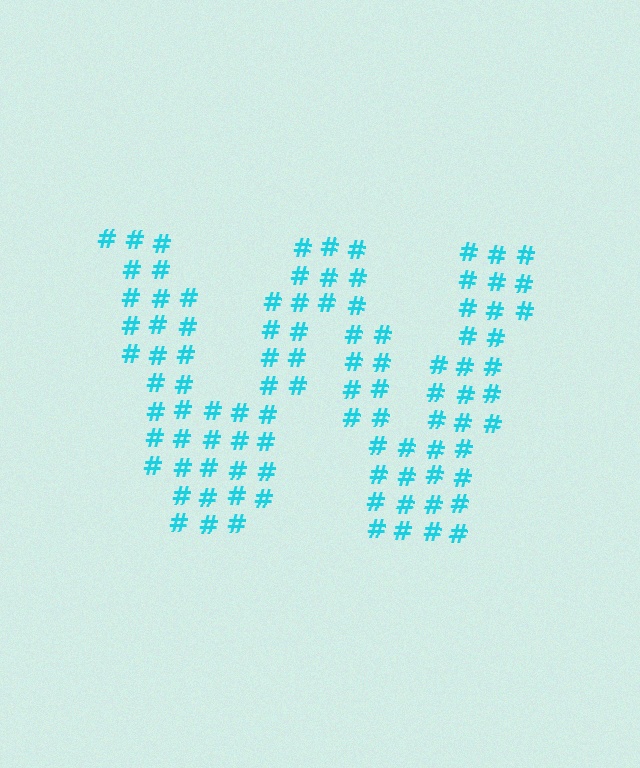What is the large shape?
The large shape is the letter W.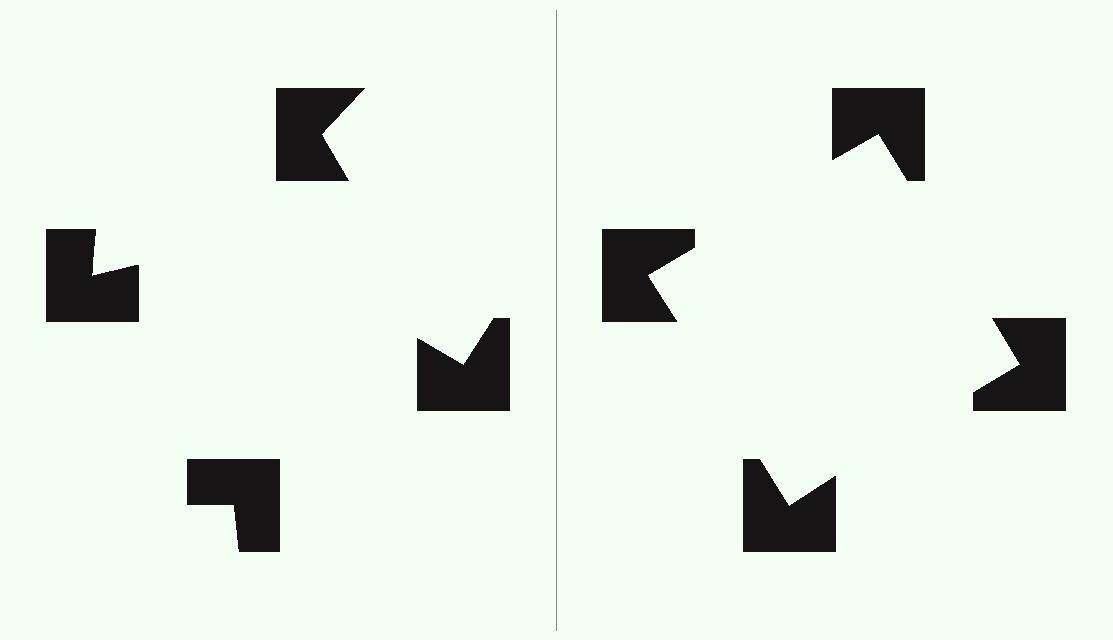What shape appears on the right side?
An illusory square.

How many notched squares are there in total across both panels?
8 — 4 on each side.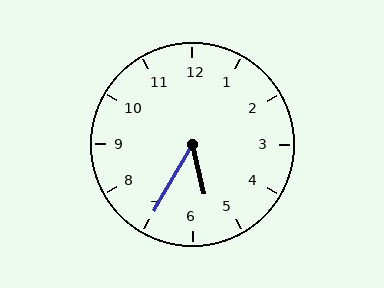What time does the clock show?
5:35.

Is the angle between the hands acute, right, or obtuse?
It is acute.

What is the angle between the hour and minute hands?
Approximately 42 degrees.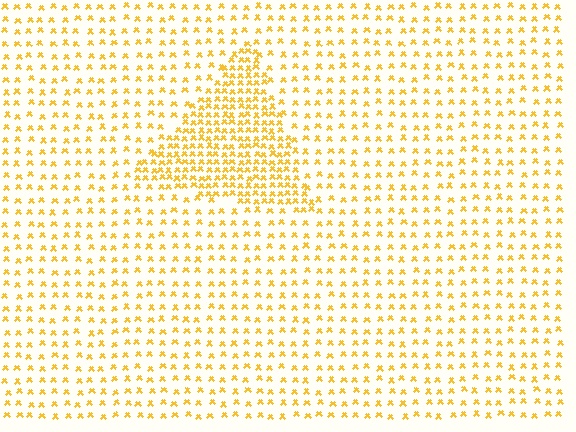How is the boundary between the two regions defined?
The boundary is defined by a change in element density (approximately 2.3x ratio). All elements are the same color, size, and shape.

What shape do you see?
I see a triangle.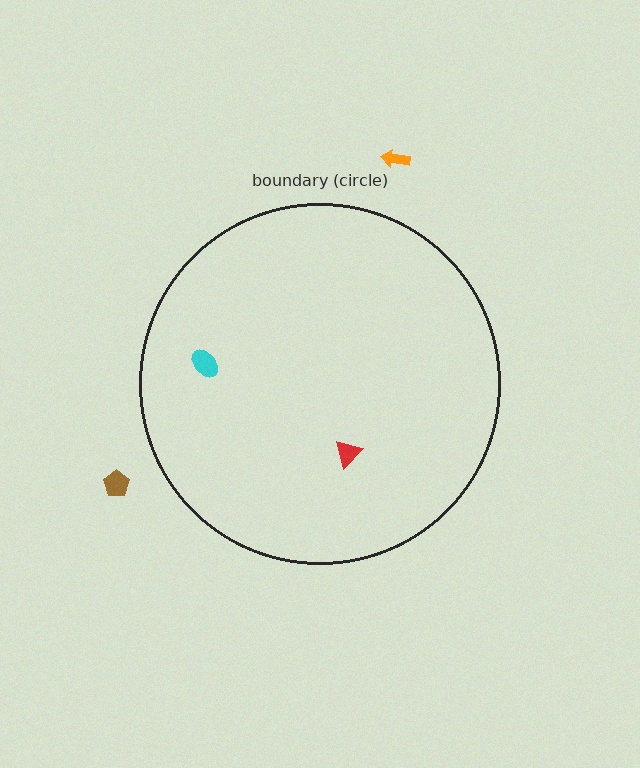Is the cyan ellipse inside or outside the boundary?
Inside.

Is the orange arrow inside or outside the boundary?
Outside.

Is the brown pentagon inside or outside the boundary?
Outside.